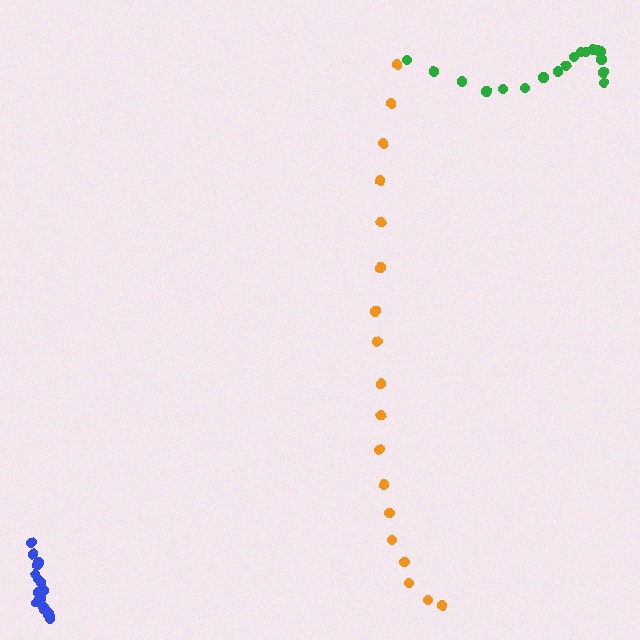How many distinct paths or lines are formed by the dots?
There are 3 distinct paths.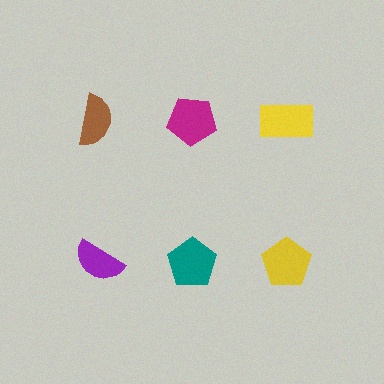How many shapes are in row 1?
3 shapes.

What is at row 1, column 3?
A yellow rectangle.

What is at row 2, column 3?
A yellow pentagon.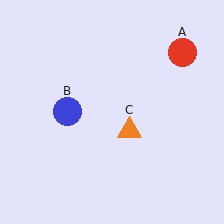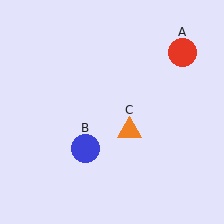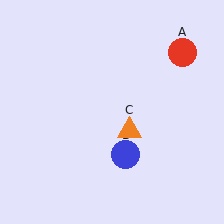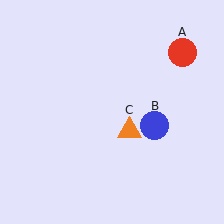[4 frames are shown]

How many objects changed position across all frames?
1 object changed position: blue circle (object B).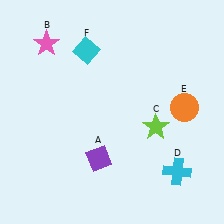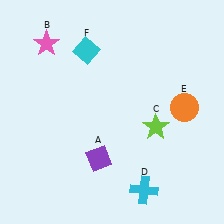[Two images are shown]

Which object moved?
The cyan cross (D) moved left.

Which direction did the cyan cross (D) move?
The cyan cross (D) moved left.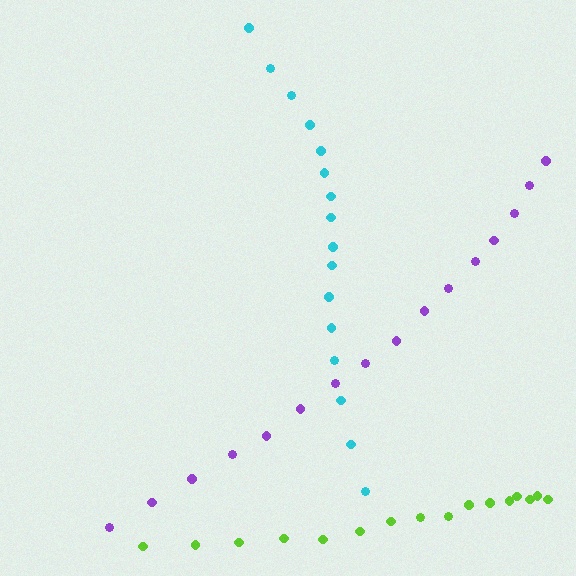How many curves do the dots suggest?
There are 3 distinct paths.